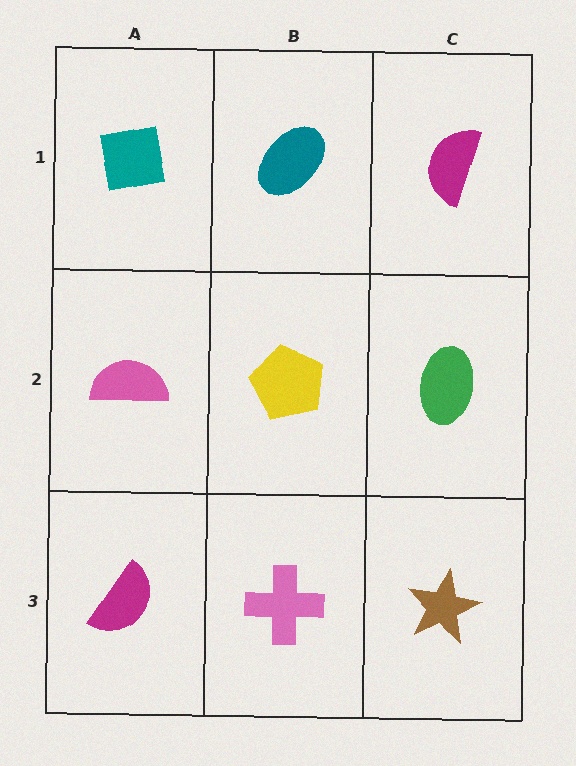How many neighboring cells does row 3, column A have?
2.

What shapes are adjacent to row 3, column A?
A pink semicircle (row 2, column A), a pink cross (row 3, column B).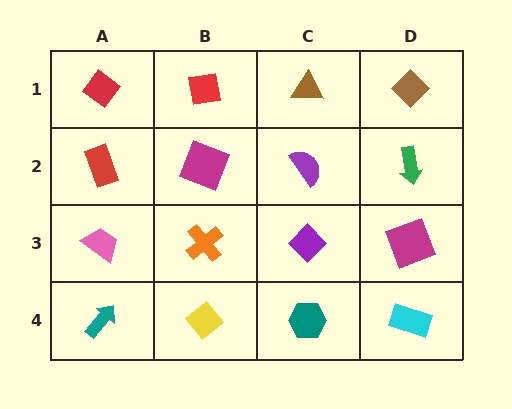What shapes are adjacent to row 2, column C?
A brown triangle (row 1, column C), a purple diamond (row 3, column C), a magenta square (row 2, column B), a green arrow (row 2, column D).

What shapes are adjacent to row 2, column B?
A red square (row 1, column B), an orange cross (row 3, column B), a red rectangle (row 2, column A), a purple semicircle (row 2, column C).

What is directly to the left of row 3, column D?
A purple diamond.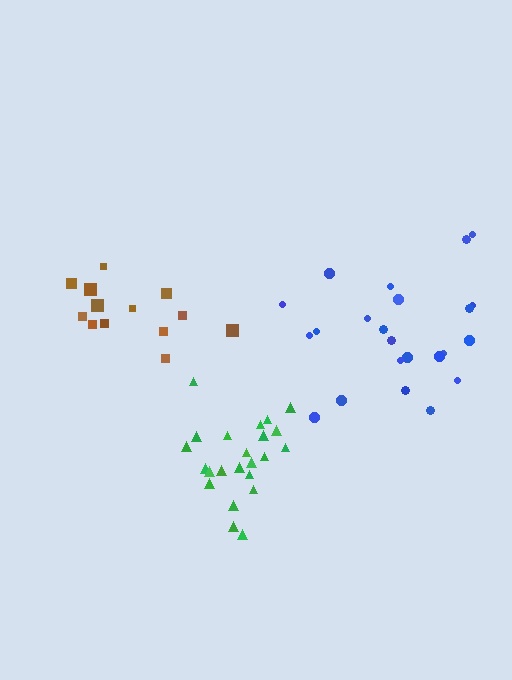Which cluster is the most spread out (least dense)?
Blue.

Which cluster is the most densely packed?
Green.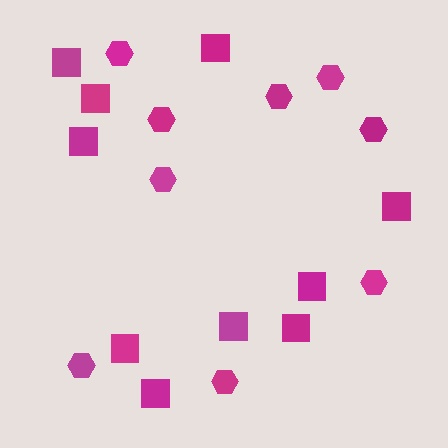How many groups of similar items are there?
There are 2 groups: one group of hexagons (9) and one group of squares (10).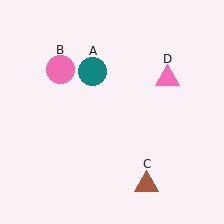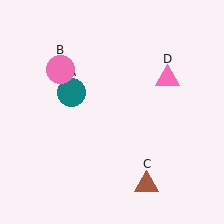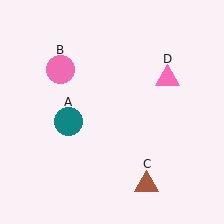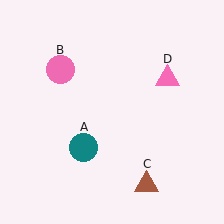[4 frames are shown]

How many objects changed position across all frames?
1 object changed position: teal circle (object A).